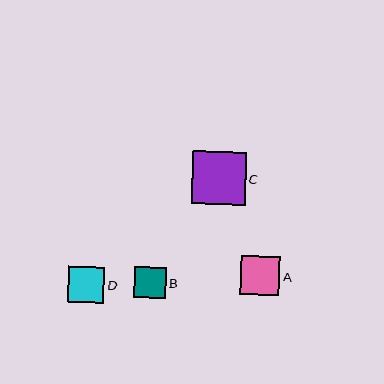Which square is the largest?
Square C is the largest with a size of approximately 53 pixels.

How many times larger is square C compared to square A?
Square C is approximately 1.4 times the size of square A.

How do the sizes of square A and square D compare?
Square A and square D are approximately the same size.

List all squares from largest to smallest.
From largest to smallest: C, A, D, B.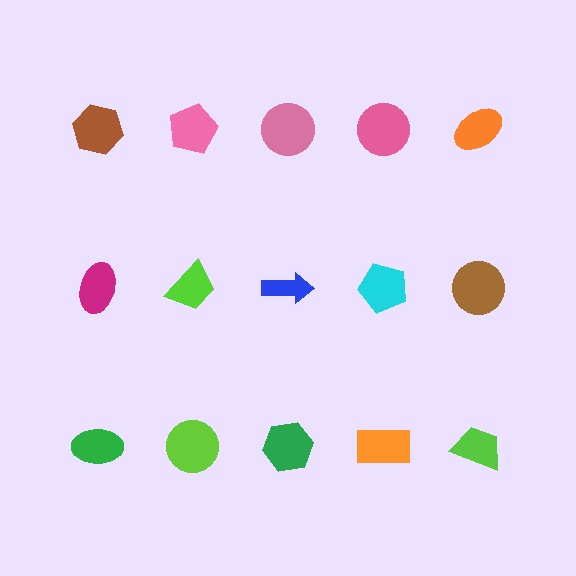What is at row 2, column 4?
A cyan pentagon.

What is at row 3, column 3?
A green hexagon.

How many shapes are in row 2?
5 shapes.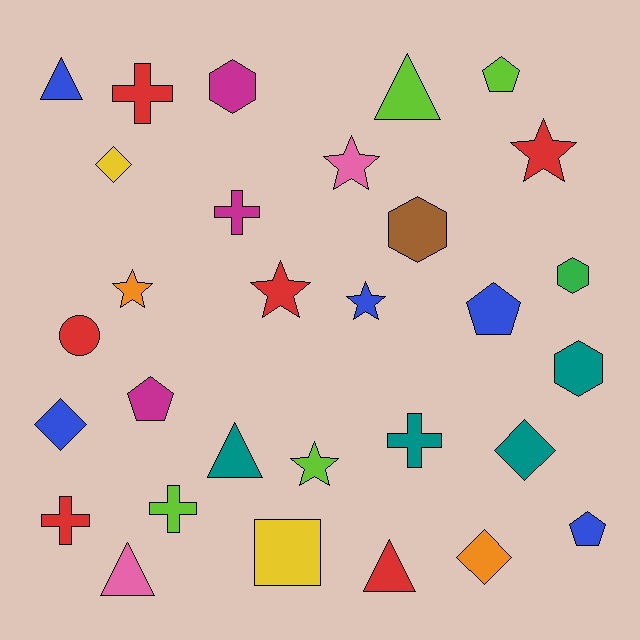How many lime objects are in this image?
There are 4 lime objects.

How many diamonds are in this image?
There are 4 diamonds.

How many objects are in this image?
There are 30 objects.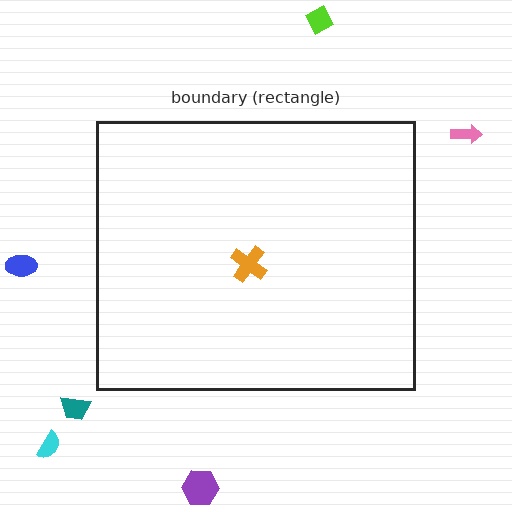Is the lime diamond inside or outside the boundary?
Outside.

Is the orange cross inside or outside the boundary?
Inside.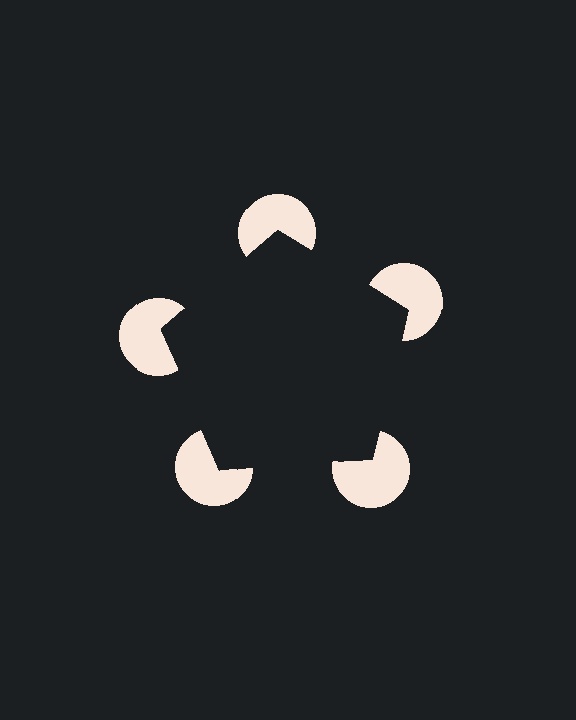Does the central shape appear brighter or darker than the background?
It typically appears slightly darker than the background, even though no actual brightness change is drawn.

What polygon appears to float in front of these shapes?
An illusory pentagon — its edges are inferred from the aligned wedge cuts in the pac-man discs, not physically drawn.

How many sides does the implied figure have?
5 sides.